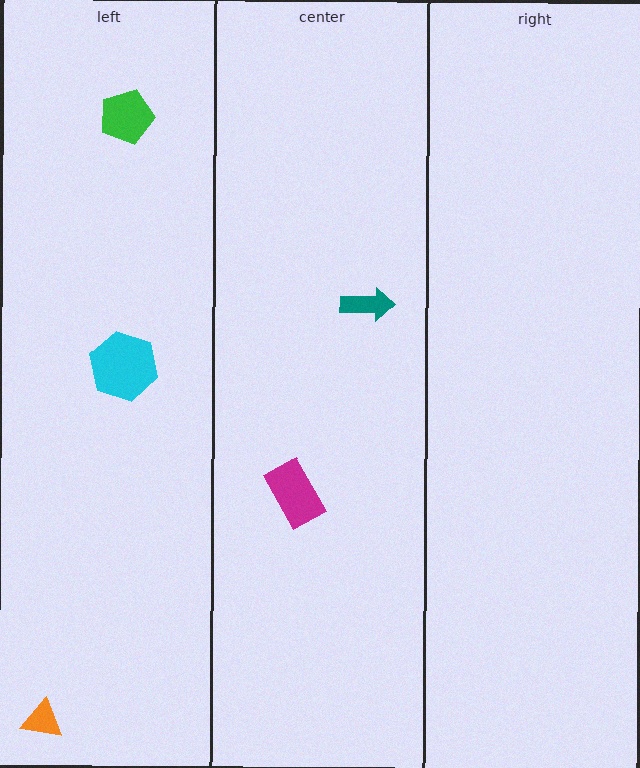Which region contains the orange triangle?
The left region.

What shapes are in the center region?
The teal arrow, the magenta rectangle.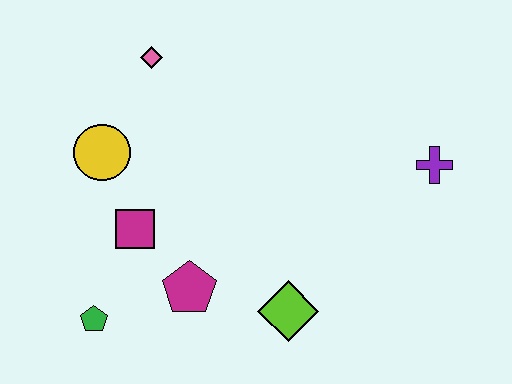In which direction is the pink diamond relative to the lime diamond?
The pink diamond is above the lime diamond.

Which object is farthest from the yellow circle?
The purple cross is farthest from the yellow circle.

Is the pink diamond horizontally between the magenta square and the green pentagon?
No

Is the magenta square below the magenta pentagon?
No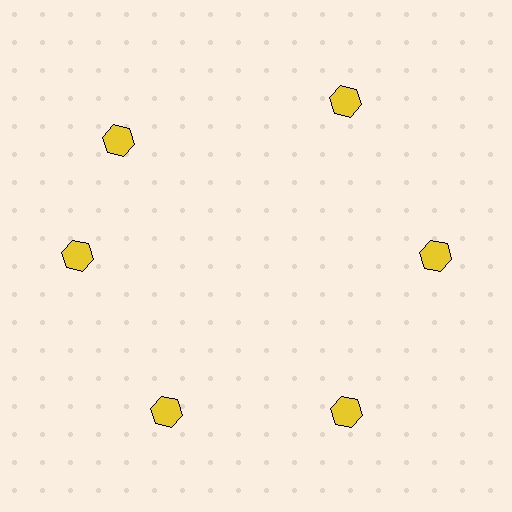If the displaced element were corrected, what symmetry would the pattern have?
It would have 6-fold rotational symmetry — the pattern would map onto itself every 60 degrees.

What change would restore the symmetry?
The symmetry would be restored by rotating it back into even spacing with its neighbors so that all 6 hexagons sit at equal angles and equal distance from the center.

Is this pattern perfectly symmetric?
No. The 6 yellow hexagons are arranged in a ring, but one element near the 11 o'clock position is rotated out of alignment along the ring, breaking the 6-fold rotational symmetry.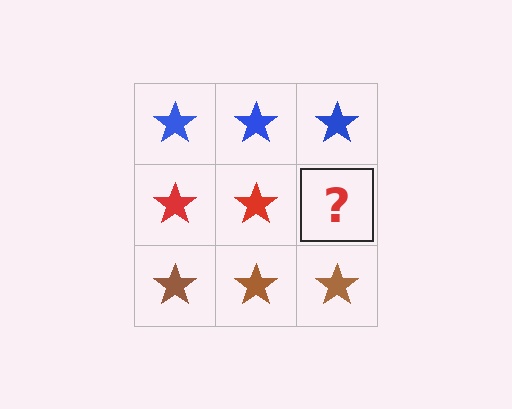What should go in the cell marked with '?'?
The missing cell should contain a red star.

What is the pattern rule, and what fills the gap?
The rule is that each row has a consistent color. The gap should be filled with a red star.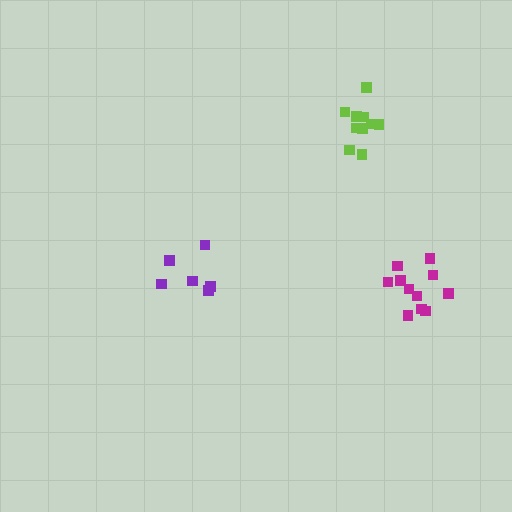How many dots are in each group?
Group 1: 6 dots, Group 2: 11 dots, Group 3: 10 dots (27 total).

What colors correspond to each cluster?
The clusters are colored: purple, magenta, lime.